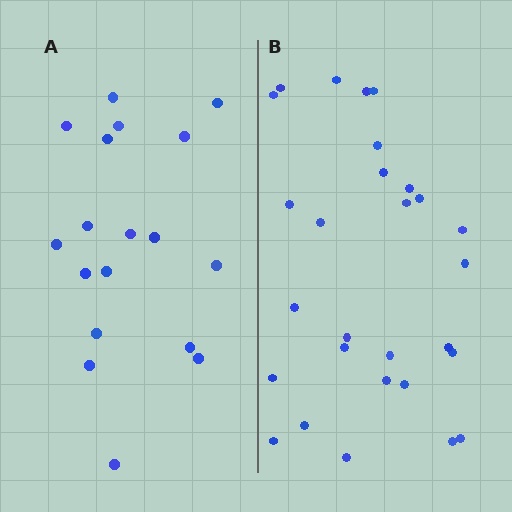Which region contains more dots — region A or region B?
Region B (the right region) has more dots.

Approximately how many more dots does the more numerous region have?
Region B has roughly 10 or so more dots than region A.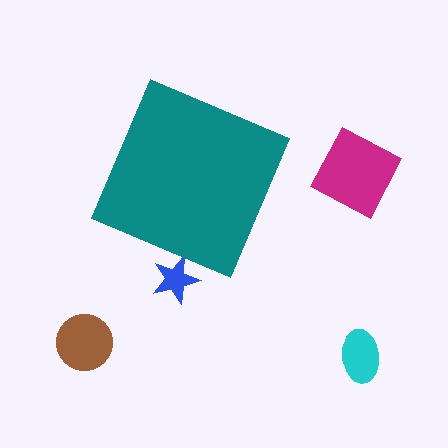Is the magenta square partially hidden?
No, the magenta square is fully visible.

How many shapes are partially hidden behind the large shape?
1 shape is partially hidden.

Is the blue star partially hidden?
Yes, the blue star is partially hidden behind the teal diamond.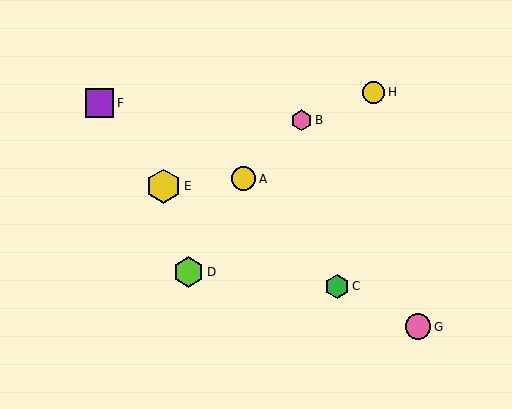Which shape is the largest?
The yellow hexagon (labeled E) is the largest.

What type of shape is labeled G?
Shape G is a pink circle.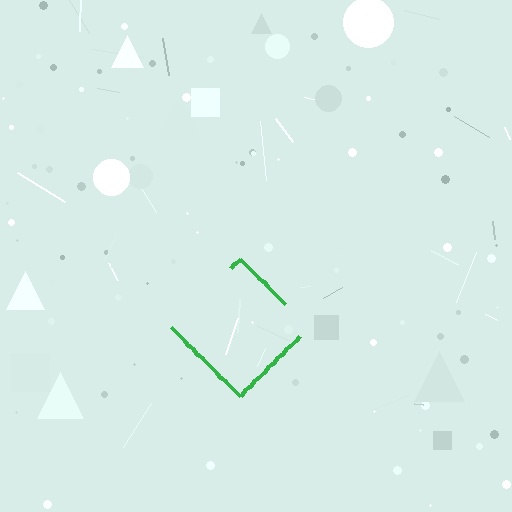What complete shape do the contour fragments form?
The contour fragments form a diamond.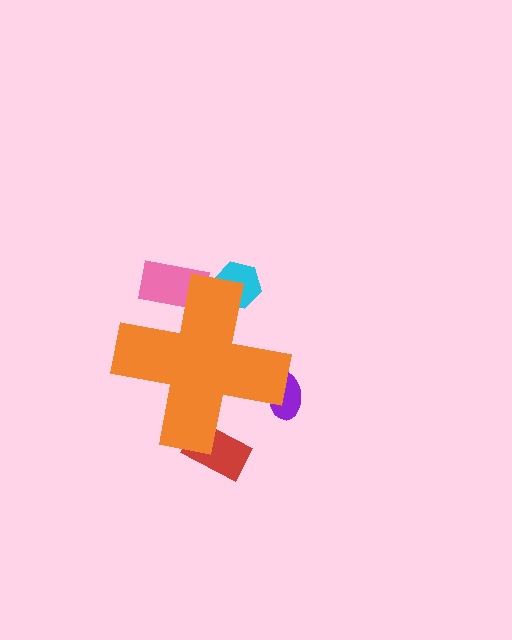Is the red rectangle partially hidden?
Yes, the red rectangle is partially hidden behind the orange cross.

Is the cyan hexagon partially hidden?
Yes, the cyan hexagon is partially hidden behind the orange cross.